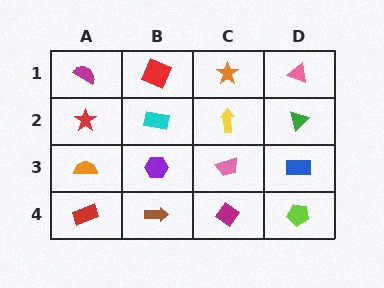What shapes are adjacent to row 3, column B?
A cyan rectangle (row 2, column B), a brown arrow (row 4, column B), an orange semicircle (row 3, column A), a pink trapezoid (row 3, column C).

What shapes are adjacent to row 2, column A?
A magenta semicircle (row 1, column A), an orange semicircle (row 3, column A), a cyan rectangle (row 2, column B).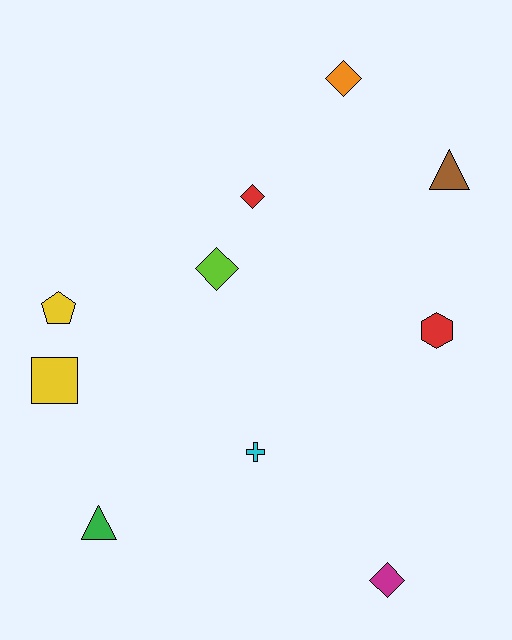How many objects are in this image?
There are 10 objects.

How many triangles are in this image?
There are 2 triangles.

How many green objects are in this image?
There is 1 green object.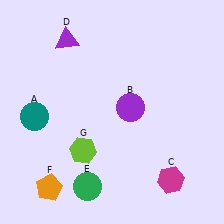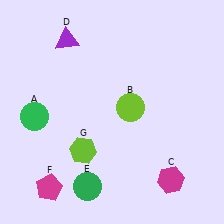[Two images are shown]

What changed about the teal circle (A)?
In Image 1, A is teal. In Image 2, it changed to green.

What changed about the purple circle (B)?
In Image 1, B is purple. In Image 2, it changed to lime.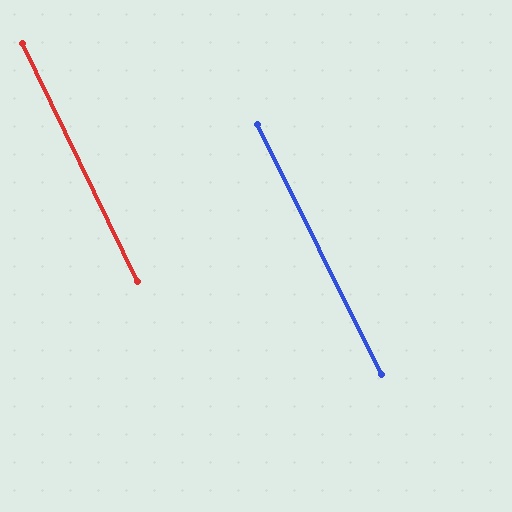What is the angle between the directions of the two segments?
Approximately 0 degrees.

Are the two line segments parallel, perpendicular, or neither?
Parallel — their directions differ by only 0.5°.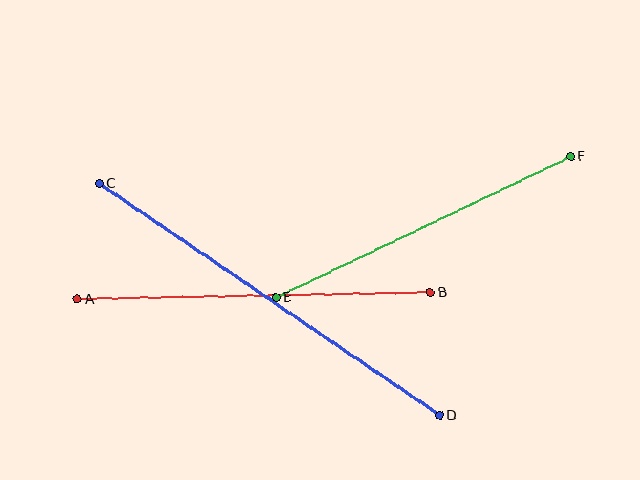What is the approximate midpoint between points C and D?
The midpoint is at approximately (269, 300) pixels.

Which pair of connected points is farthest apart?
Points C and D are farthest apart.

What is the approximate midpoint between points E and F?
The midpoint is at approximately (423, 227) pixels.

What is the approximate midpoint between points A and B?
The midpoint is at approximately (254, 296) pixels.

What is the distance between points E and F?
The distance is approximately 327 pixels.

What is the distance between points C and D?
The distance is approximately 412 pixels.